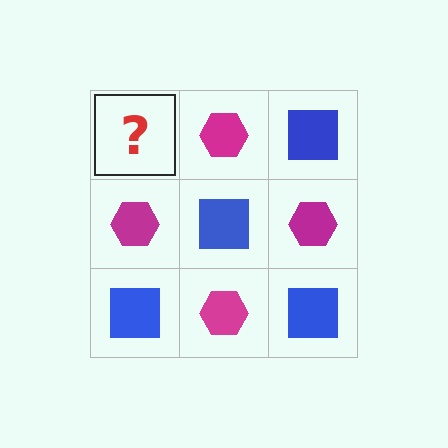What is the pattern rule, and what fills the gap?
The rule is that it alternates blue square and magenta hexagon in a checkerboard pattern. The gap should be filled with a blue square.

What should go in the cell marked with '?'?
The missing cell should contain a blue square.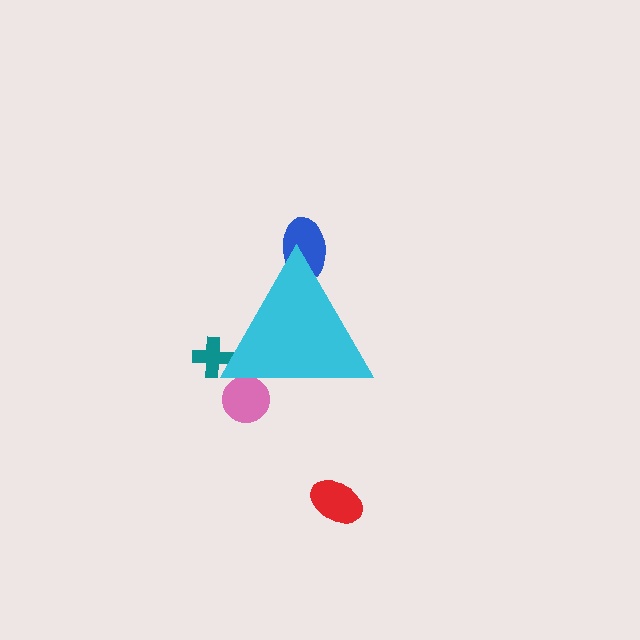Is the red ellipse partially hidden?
No, the red ellipse is fully visible.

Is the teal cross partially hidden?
Yes, the teal cross is partially hidden behind the cyan triangle.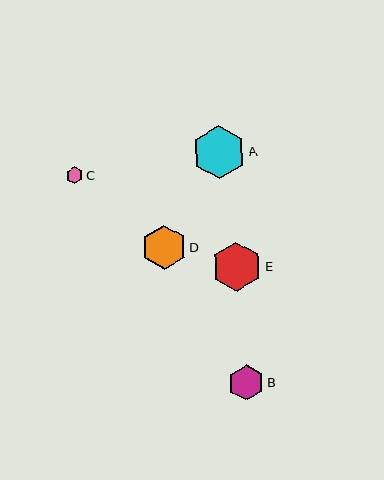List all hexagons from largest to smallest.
From largest to smallest: A, E, D, B, C.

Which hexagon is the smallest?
Hexagon C is the smallest with a size of approximately 17 pixels.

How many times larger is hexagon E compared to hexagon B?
Hexagon E is approximately 1.4 times the size of hexagon B.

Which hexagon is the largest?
Hexagon A is the largest with a size of approximately 54 pixels.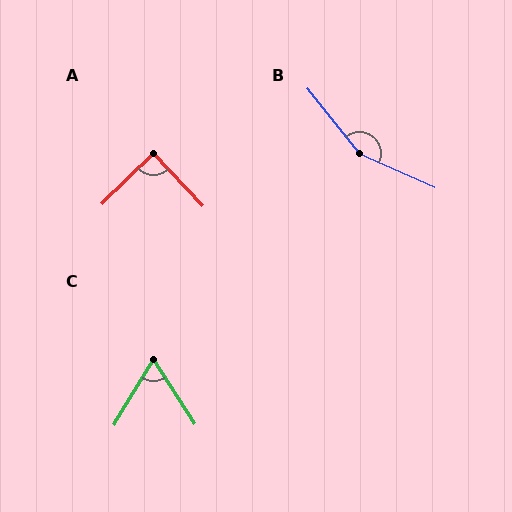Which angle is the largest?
B, at approximately 152 degrees.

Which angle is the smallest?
C, at approximately 64 degrees.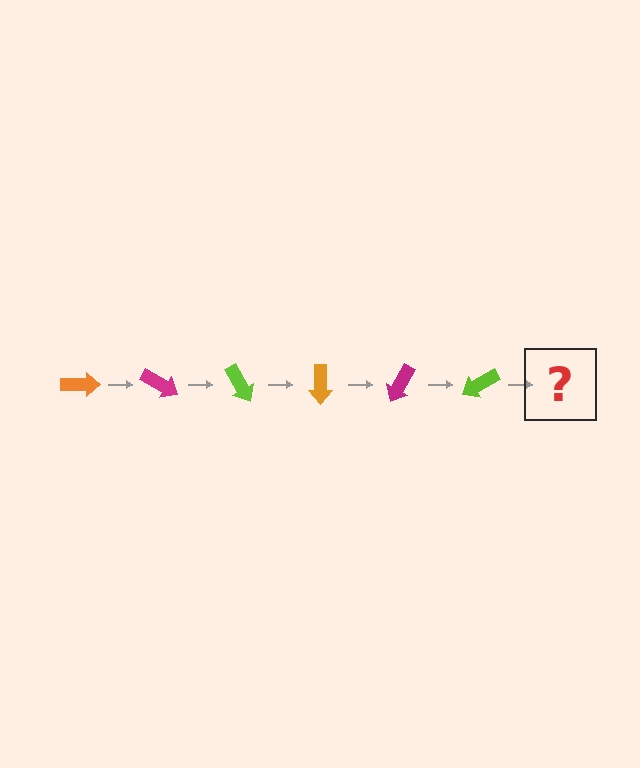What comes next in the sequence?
The next element should be an orange arrow, rotated 180 degrees from the start.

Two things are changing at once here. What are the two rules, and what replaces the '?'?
The two rules are that it rotates 30 degrees each step and the color cycles through orange, magenta, and lime. The '?' should be an orange arrow, rotated 180 degrees from the start.